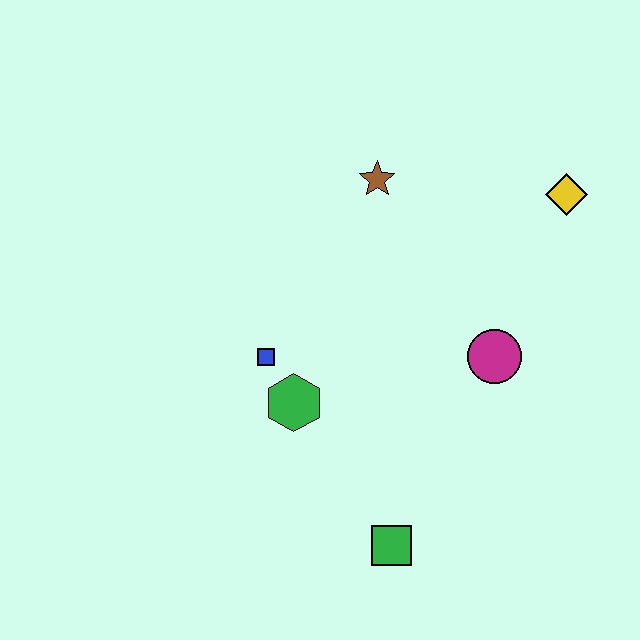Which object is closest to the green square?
The green hexagon is closest to the green square.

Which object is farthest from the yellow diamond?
The green square is farthest from the yellow diamond.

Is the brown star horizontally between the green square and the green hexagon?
Yes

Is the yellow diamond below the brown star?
Yes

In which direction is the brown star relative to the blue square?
The brown star is above the blue square.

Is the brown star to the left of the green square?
Yes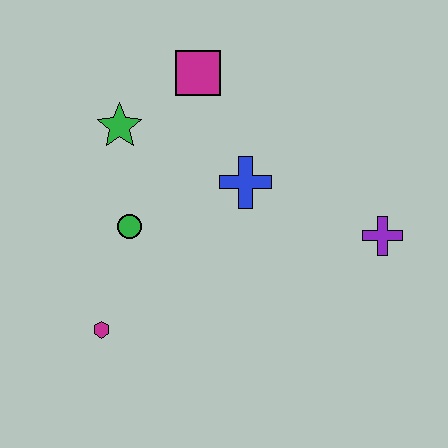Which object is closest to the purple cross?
The blue cross is closest to the purple cross.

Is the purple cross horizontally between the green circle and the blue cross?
No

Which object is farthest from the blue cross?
The magenta hexagon is farthest from the blue cross.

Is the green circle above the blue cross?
No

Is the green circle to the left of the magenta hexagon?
No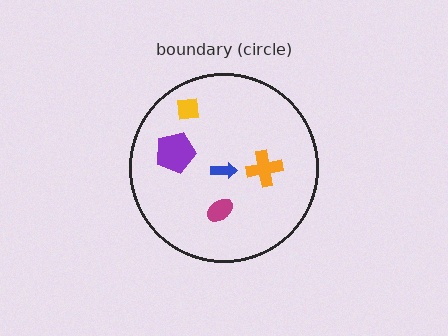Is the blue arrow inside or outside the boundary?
Inside.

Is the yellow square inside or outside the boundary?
Inside.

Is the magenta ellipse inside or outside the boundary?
Inside.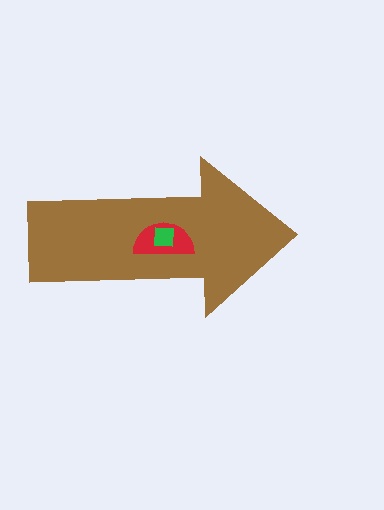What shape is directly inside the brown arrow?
The red semicircle.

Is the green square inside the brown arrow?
Yes.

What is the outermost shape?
The brown arrow.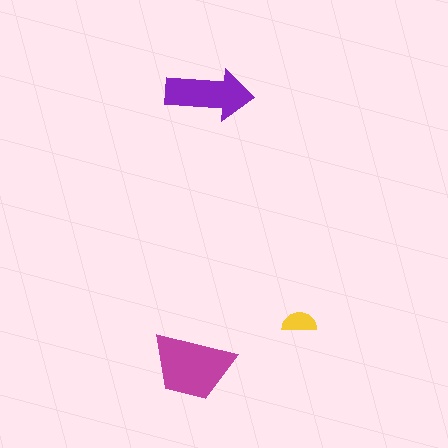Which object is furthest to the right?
The yellow semicircle is rightmost.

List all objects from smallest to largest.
The yellow semicircle, the purple arrow, the magenta trapezoid.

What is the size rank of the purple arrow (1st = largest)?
2nd.